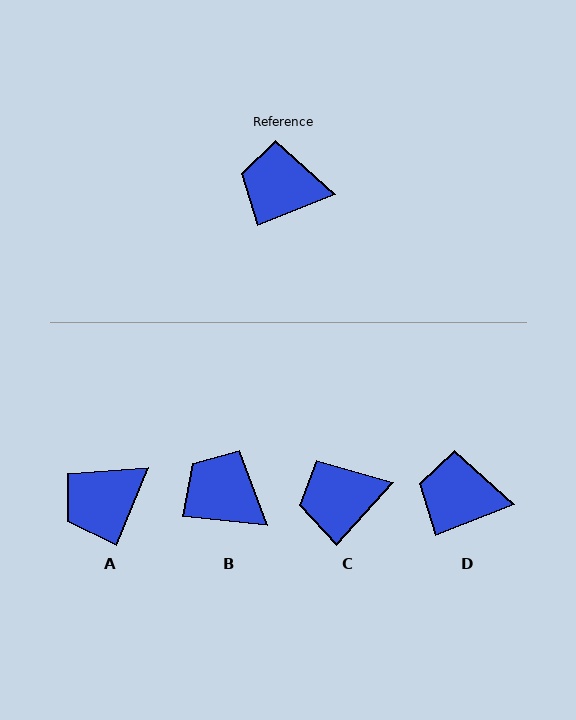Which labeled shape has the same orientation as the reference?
D.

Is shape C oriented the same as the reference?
No, it is off by about 26 degrees.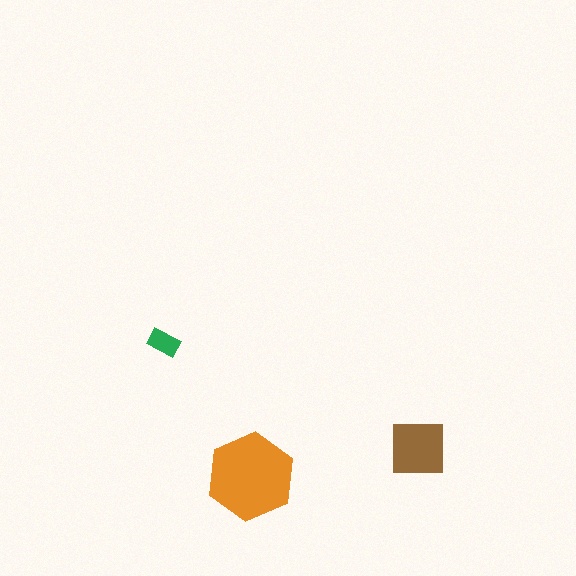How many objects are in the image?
There are 3 objects in the image.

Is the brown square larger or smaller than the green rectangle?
Larger.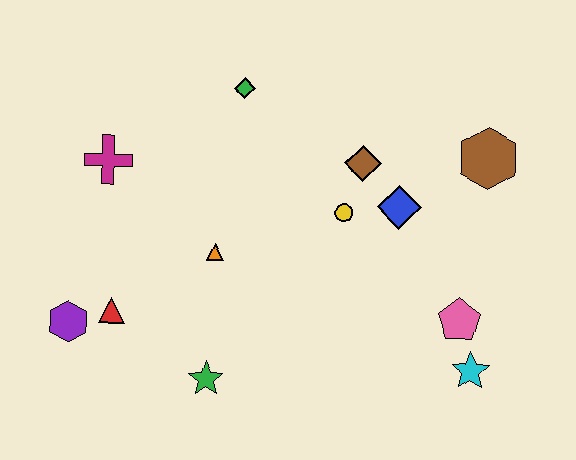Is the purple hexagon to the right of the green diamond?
No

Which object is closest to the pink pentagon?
The cyan star is closest to the pink pentagon.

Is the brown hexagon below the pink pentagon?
No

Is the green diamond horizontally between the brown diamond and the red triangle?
Yes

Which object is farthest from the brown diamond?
The purple hexagon is farthest from the brown diamond.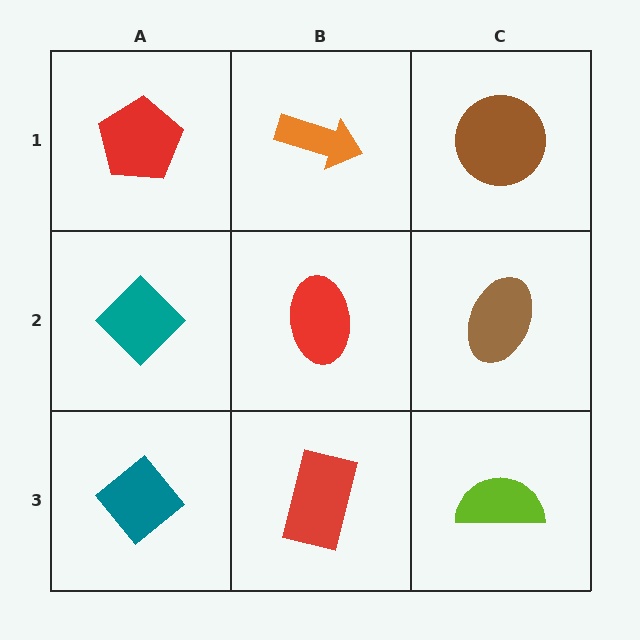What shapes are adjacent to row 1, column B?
A red ellipse (row 2, column B), a red pentagon (row 1, column A), a brown circle (row 1, column C).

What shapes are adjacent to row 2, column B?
An orange arrow (row 1, column B), a red rectangle (row 3, column B), a teal diamond (row 2, column A), a brown ellipse (row 2, column C).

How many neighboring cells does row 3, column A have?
2.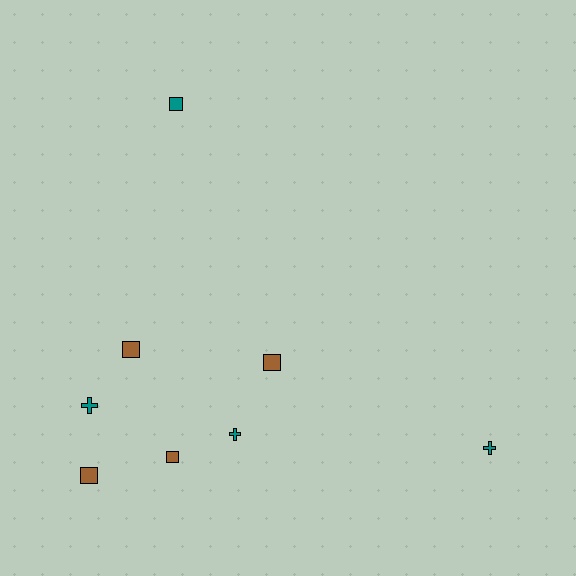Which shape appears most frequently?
Square, with 5 objects.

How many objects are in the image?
There are 8 objects.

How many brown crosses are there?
There are no brown crosses.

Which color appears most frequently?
Teal, with 4 objects.